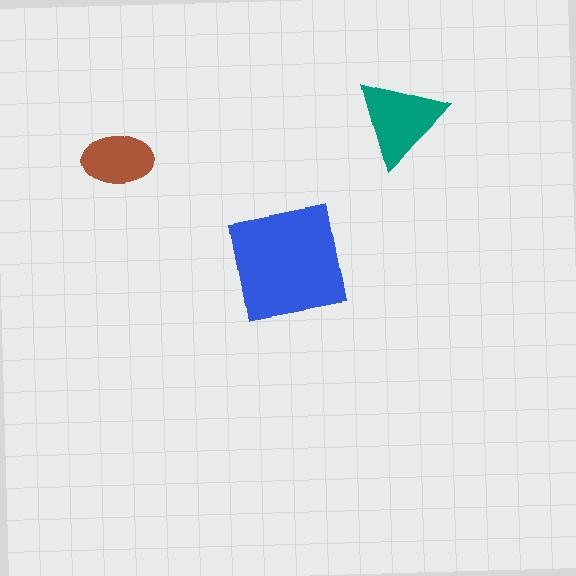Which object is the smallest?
The brown ellipse.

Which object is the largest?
The blue square.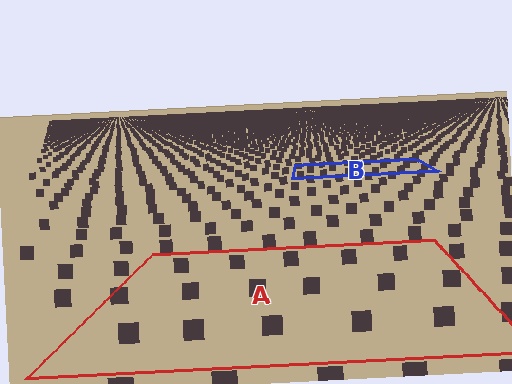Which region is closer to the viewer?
Region A is closer. The texture elements there are larger and more spread out.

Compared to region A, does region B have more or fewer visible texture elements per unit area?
Region B has more texture elements per unit area — they are packed more densely because it is farther away.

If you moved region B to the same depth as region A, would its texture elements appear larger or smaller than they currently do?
They would appear larger. At a closer depth, the same texture elements are projected at a bigger on-screen size.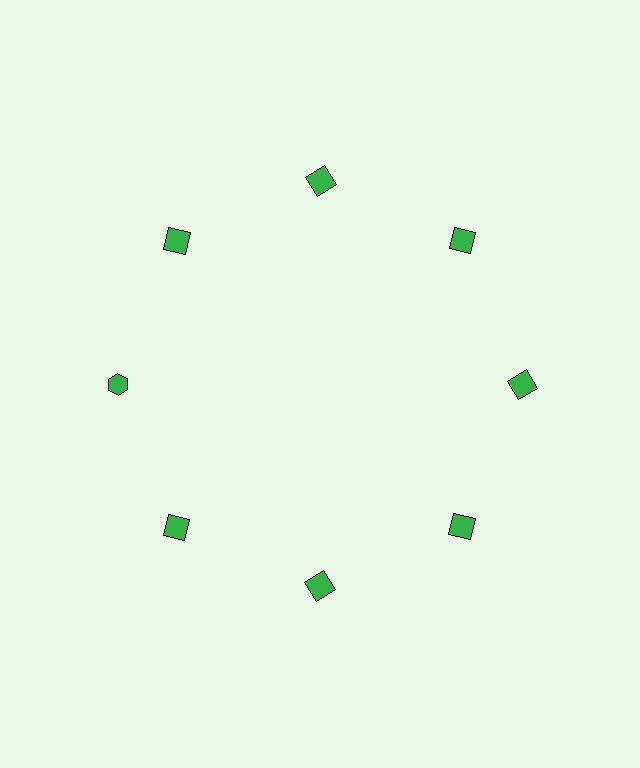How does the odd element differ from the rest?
It has a different shape: hexagon instead of square.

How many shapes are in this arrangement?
There are 8 shapes arranged in a ring pattern.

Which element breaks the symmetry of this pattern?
The green hexagon at roughly the 9 o'clock position breaks the symmetry. All other shapes are green squares.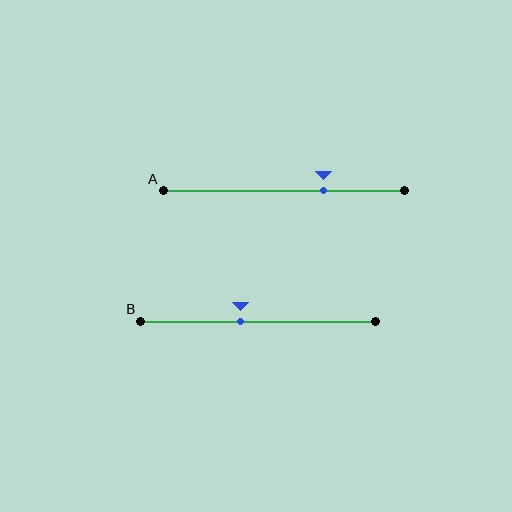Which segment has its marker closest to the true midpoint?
Segment B has its marker closest to the true midpoint.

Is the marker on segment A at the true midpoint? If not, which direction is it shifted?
No, the marker on segment A is shifted to the right by about 16% of the segment length.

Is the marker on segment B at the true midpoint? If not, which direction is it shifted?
No, the marker on segment B is shifted to the left by about 7% of the segment length.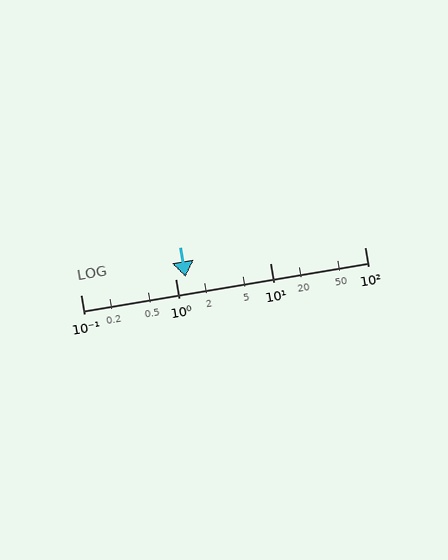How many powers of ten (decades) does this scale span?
The scale spans 3 decades, from 0.1 to 100.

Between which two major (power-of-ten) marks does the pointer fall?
The pointer is between 1 and 10.